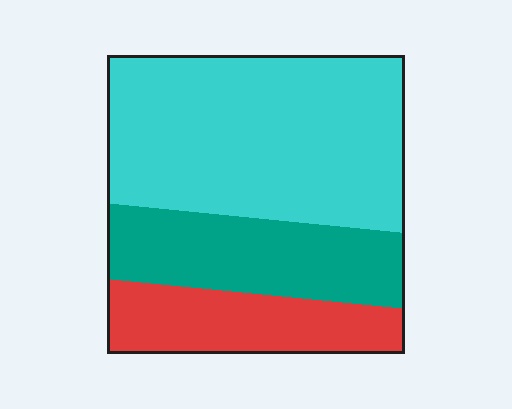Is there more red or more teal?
Teal.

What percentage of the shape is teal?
Teal takes up between a quarter and a half of the shape.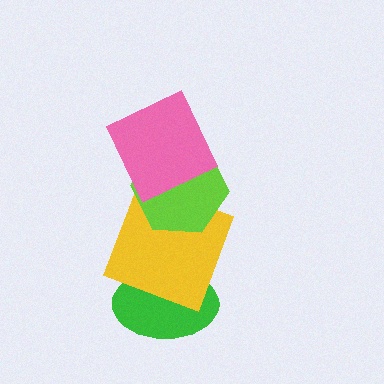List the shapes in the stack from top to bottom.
From top to bottom: the pink square, the lime hexagon, the yellow square, the green ellipse.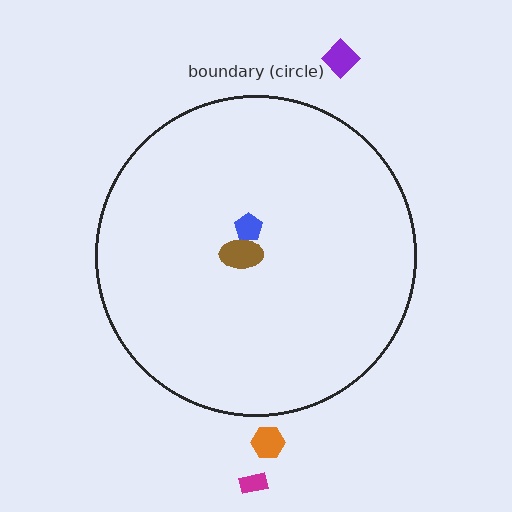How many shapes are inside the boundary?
2 inside, 3 outside.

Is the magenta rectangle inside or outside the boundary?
Outside.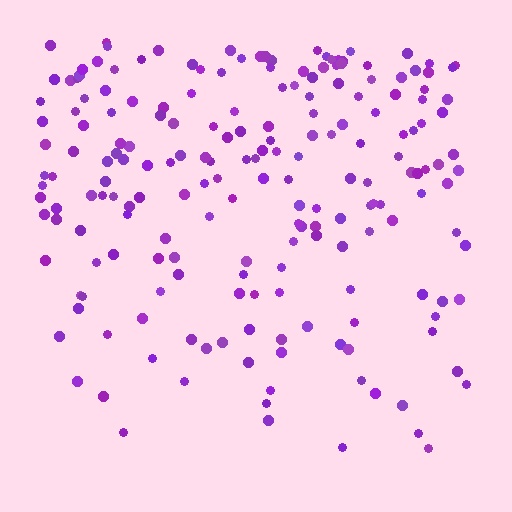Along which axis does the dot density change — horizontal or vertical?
Vertical.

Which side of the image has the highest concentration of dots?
The top.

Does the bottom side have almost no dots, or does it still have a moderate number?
Still a moderate number, just noticeably fewer than the top.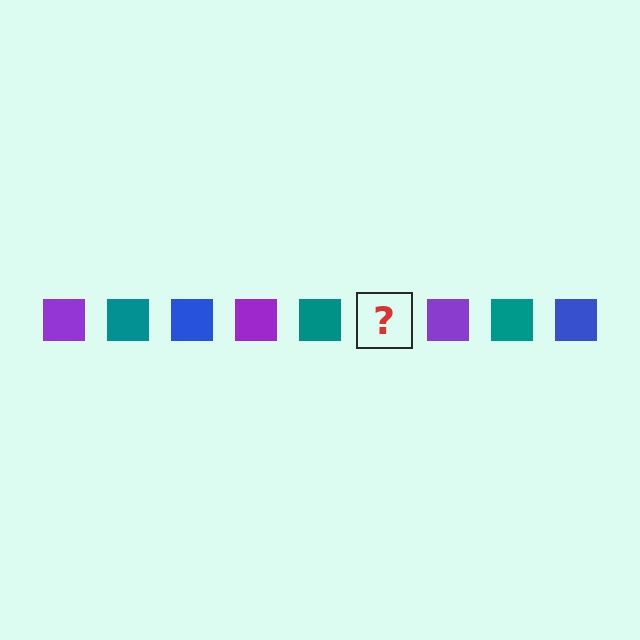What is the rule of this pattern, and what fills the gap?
The rule is that the pattern cycles through purple, teal, blue squares. The gap should be filled with a blue square.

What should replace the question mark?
The question mark should be replaced with a blue square.